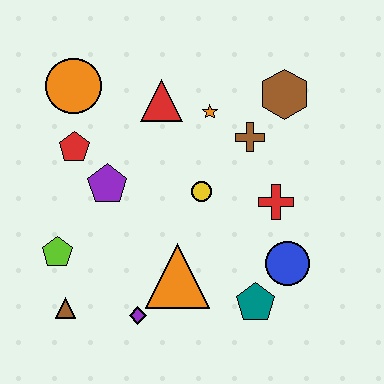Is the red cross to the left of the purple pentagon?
No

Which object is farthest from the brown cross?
The brown triangle is farthest from the brown cross.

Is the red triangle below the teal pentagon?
No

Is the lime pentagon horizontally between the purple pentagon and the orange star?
No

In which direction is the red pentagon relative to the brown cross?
The red pentagon is to the left of the brown cross.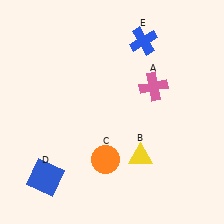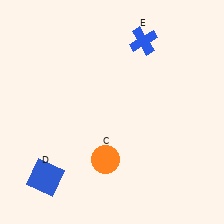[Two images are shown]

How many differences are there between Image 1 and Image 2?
There are 2 differences between the two images.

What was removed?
The pink cross (A), the yellow triangle (B) were removed in Image 2.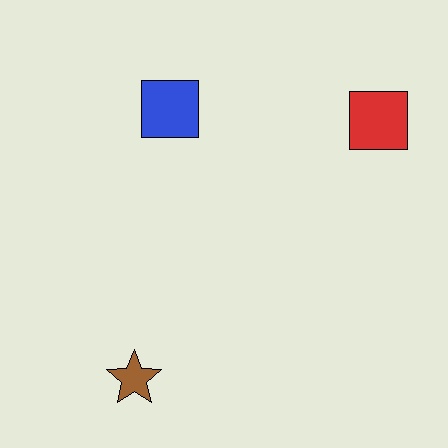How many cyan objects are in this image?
There are no cyan objects.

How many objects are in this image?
There are 3 objects.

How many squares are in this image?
There are 2 squares.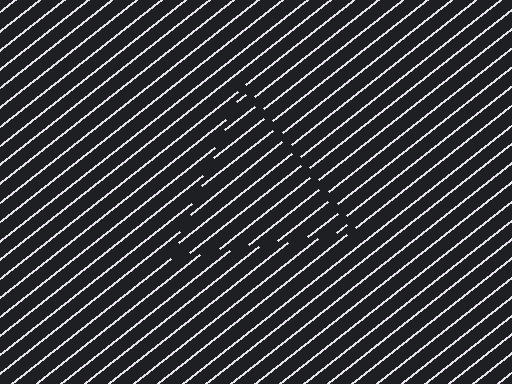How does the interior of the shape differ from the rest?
The interior of the shape contains the same grating, shifted by half a period — the contour is defined by the phase discontinuity where line-ends from the inner and outer gratings abut.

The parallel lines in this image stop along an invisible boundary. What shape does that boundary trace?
An illusory triangle. The interior of the shape contains the same grating, shifted by half a period — the contour is defined by the phase discontinuity where line-ends from the inner and outer gratings abut.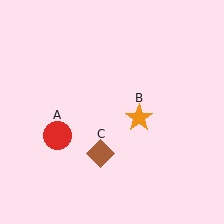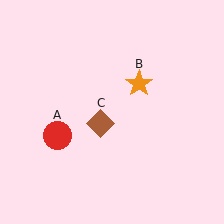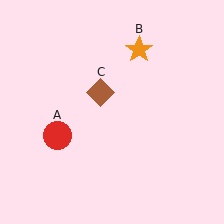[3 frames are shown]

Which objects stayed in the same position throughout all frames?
Red circle (object A) remained stationary.